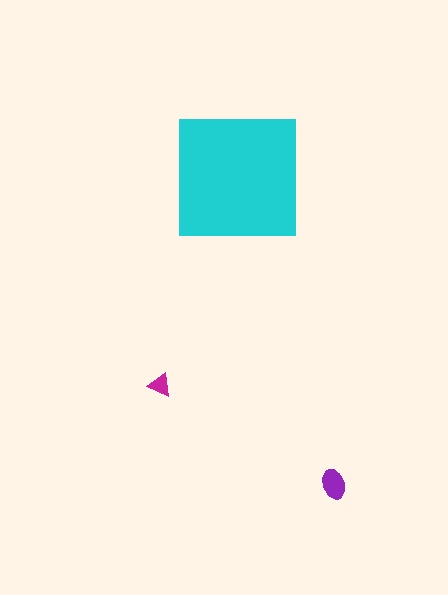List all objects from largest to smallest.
The cyan square, the purple ellipse, the magenta triangle.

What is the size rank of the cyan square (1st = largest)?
1st.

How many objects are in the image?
There are 3 objects in the image.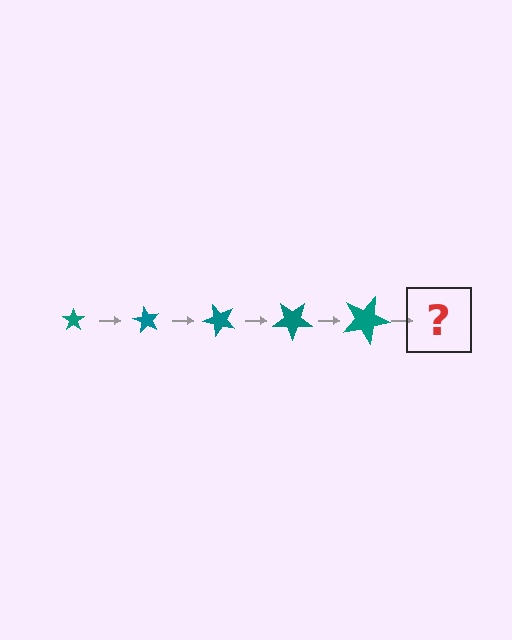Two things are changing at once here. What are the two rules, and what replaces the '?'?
The two rules are that the star grows larger each step and it rotates 60 degrees each step. The '?' should be a star, larger than the previous one and rotated 300 degrees from the start.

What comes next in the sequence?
The next element should be a star, larger than the previous one and rotated 300 degrees from the start.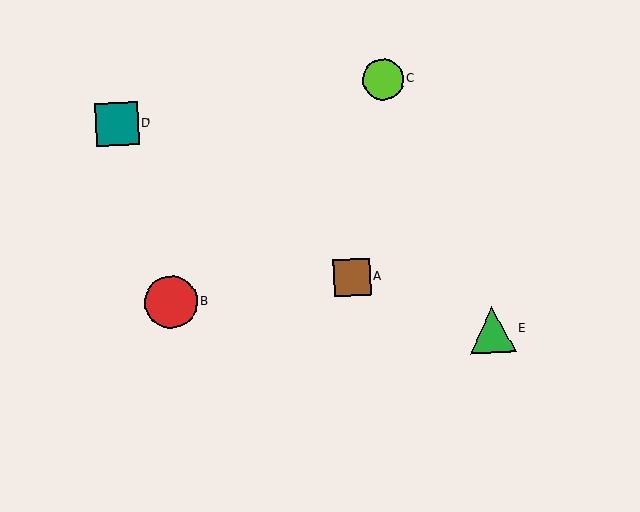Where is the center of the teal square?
The center of the teal square is at (117, 124).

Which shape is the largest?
The red circle (labeled B) is the largest.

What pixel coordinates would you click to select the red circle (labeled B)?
Click at (171, 302) to select the red circle B.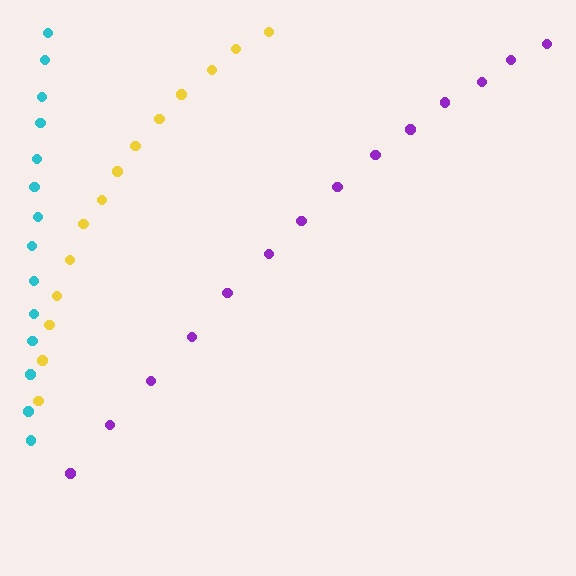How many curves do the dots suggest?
There are 3 distinct paths.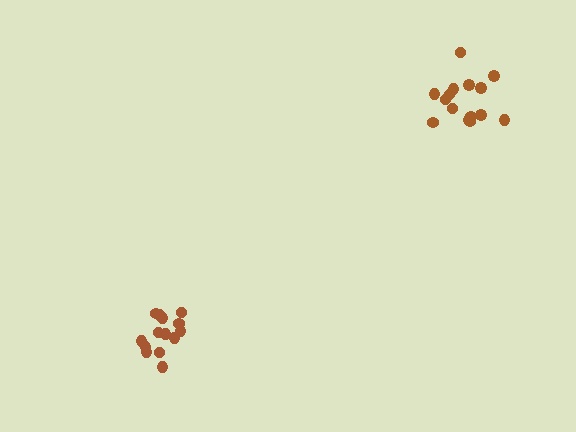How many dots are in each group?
Group 1: 15 dots, Group 2: 14 dots (29 total).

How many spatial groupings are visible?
There are 2 spatial groupings.